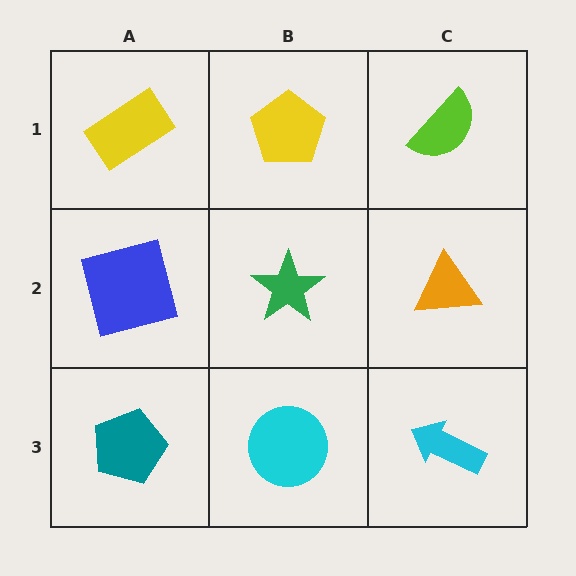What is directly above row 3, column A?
A blue square.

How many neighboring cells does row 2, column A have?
3.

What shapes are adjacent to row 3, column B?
A green star (row 2, column B), a teal pentagon (row 3, column A), a cyan arrow (row 3, column C).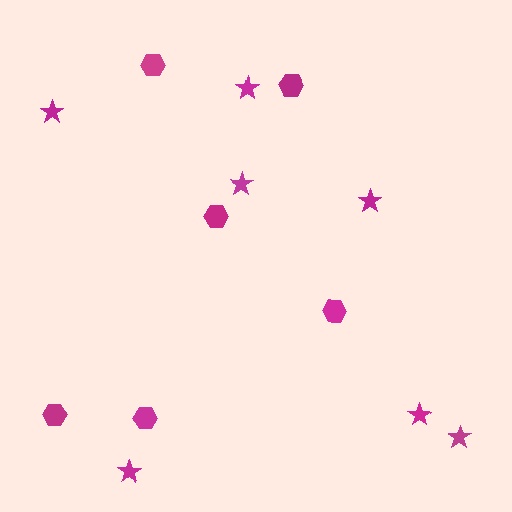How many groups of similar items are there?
There are 2 groups: one group of hexagons (6) and one group of stars (7).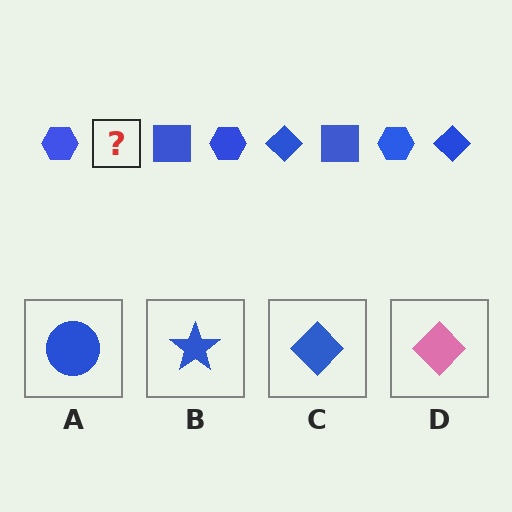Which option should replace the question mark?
Option C.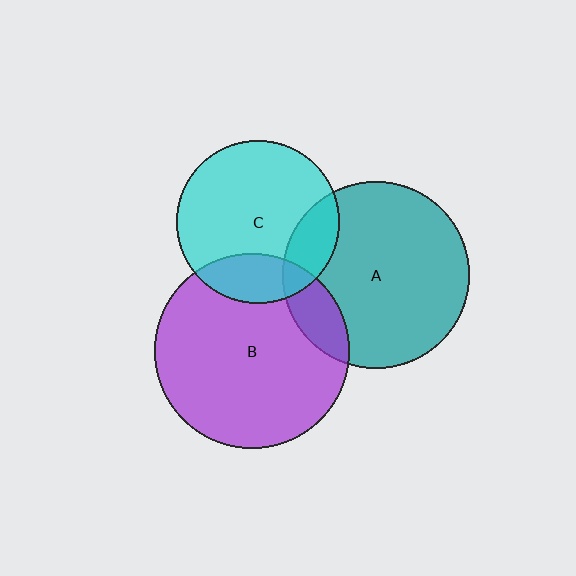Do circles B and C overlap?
Yes.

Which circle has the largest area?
Circle B (purple).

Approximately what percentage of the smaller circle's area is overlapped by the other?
Approximately 20%.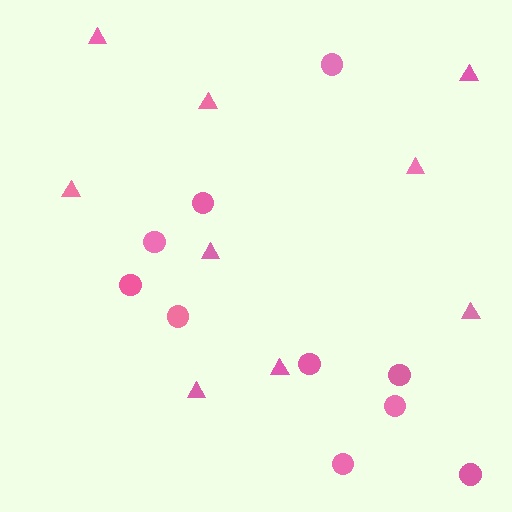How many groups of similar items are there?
There are 2 groups: one group of circles (10) and one group of triangles (9).